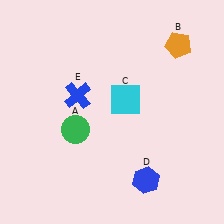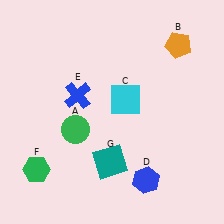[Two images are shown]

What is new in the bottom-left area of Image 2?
A teal square (G) was added in the bottom-left area of Image 2.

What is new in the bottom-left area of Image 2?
A green hexagon (F) was added in the bottom-left area of Image 2.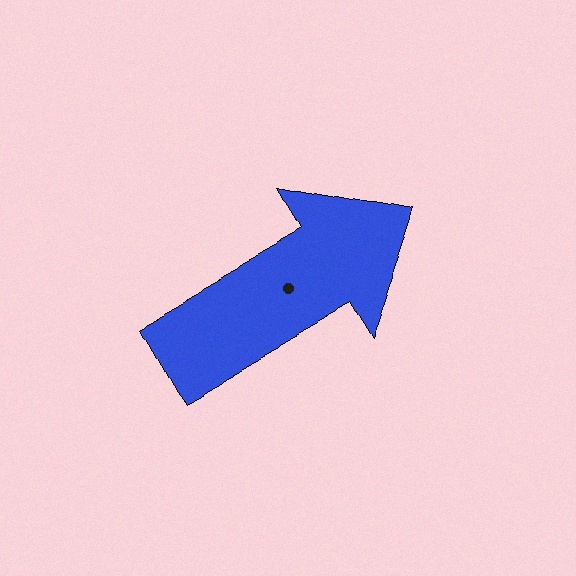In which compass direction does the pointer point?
Northeast.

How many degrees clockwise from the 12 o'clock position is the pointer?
Approximately 60 degrees.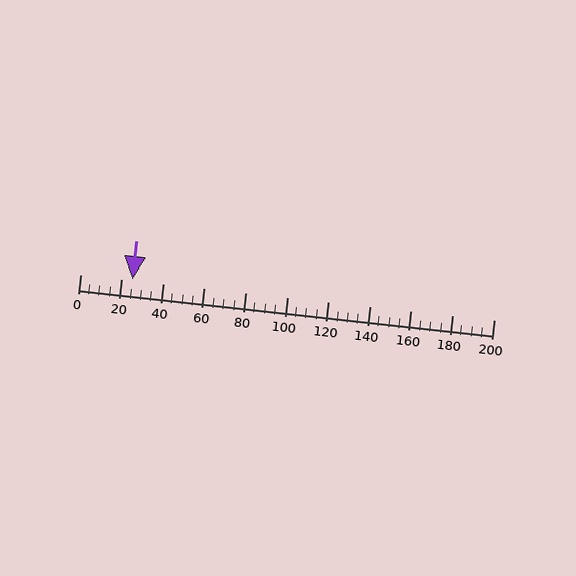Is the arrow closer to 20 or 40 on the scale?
The arrow is closer to 20.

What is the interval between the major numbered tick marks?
The major tick marks are spaced 20 units apart.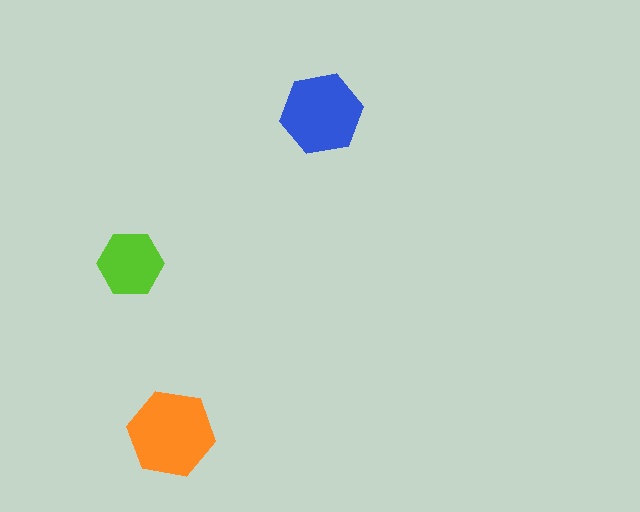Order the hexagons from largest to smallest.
the orange one, the blue one, the lime one.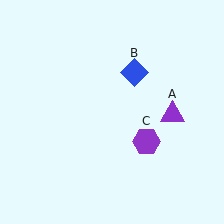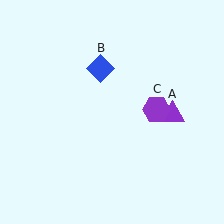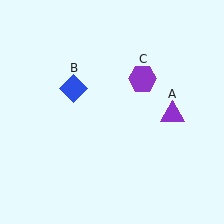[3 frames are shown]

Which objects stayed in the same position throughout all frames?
Purple triangle (object A) remained stationary.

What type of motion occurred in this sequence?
The blue diamond (object B), purple hexagon (object C) rotated counterclockwise around the center of the scene.